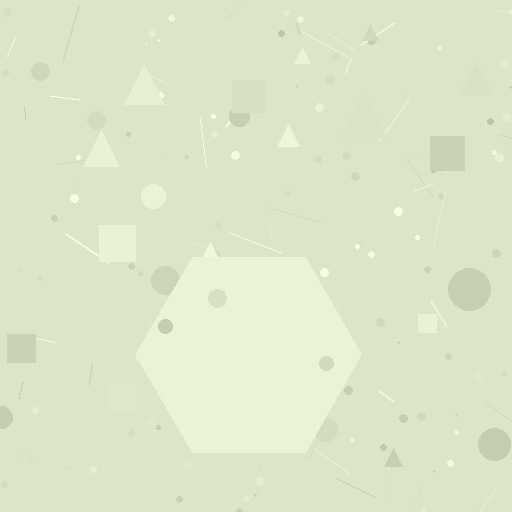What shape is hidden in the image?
A hexagon is hidden in the image.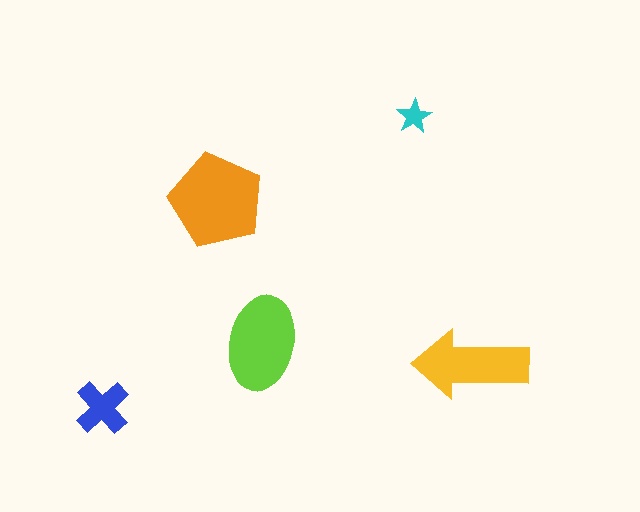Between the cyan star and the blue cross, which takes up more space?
The blue cross.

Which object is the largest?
The orange pentagon.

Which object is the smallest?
The cyan star.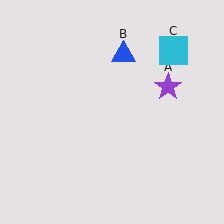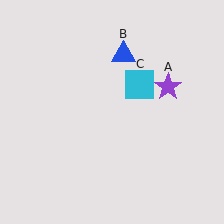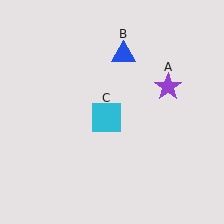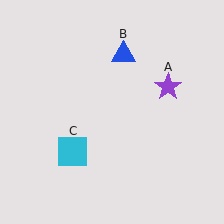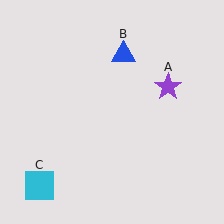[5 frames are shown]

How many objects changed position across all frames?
1 object changed position: cyan square (object C).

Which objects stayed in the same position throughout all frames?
Purple star (object A) and blue triangle (object B) remained stationary.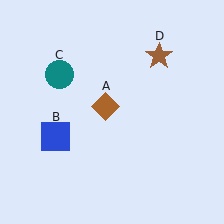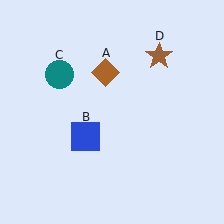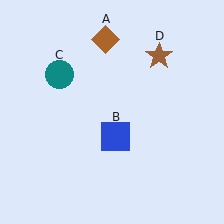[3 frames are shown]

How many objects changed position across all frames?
2 objects changed position: brown diamond (object A), blue square (object B).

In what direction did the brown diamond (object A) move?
The brown diamond (object A) moved up.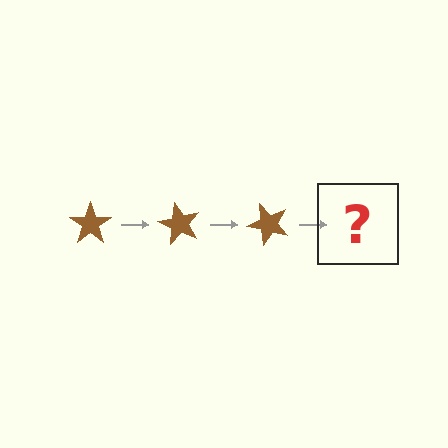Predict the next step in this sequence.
The next step is a brown star rotated 180 degrees.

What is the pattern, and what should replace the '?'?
The pattern is that the star rotates 60 degrees each step. The '?' should be a brown star rotated 180 degrees.